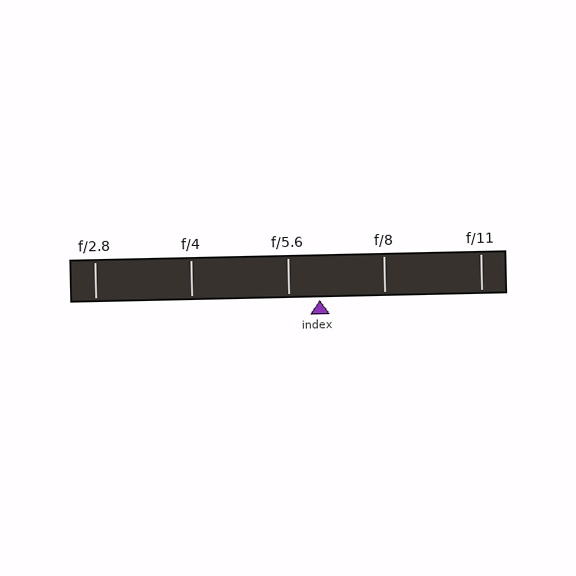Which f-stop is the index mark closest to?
The index mark is closest to f/5.6.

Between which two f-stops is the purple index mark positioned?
The index mark is between f/5.6 and f/8.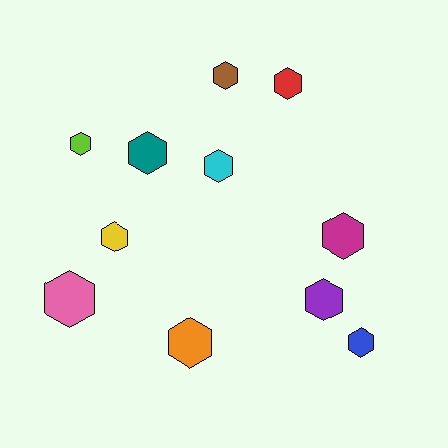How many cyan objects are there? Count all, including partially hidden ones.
There is 1 cyan object.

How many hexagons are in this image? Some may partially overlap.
There are 11 hexagons.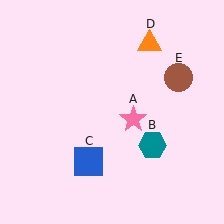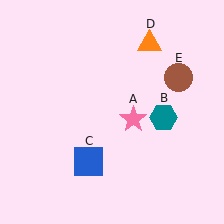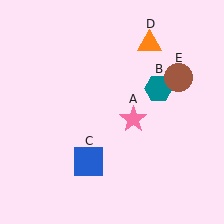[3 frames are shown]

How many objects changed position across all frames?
1 object changed position: teal hexagon (object B).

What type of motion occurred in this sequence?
The teal hexagon (object B) rotated counterclockwise around the center of the scene.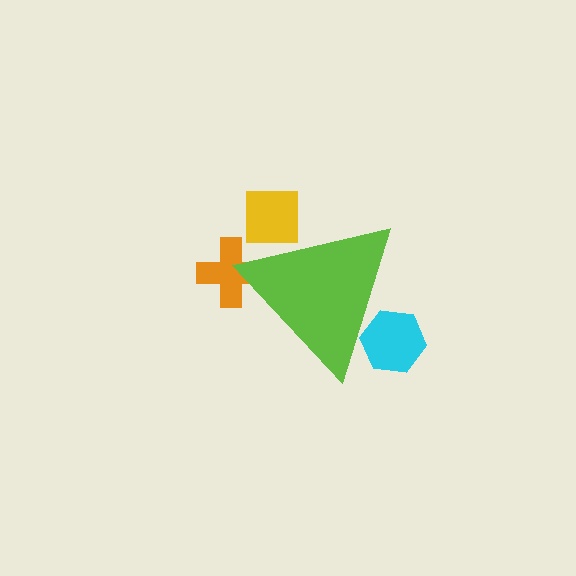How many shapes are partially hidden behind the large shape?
3 shapes are partially hidden.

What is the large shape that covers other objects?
A lime triangle.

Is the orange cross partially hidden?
Yes, the orange cross is partially hidden behind the lime triangle.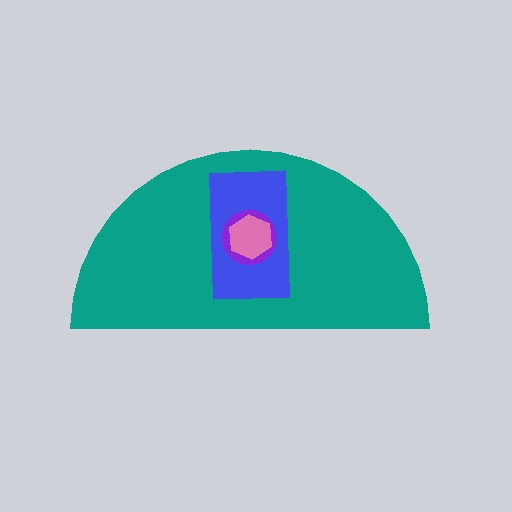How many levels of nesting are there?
4.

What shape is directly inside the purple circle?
The pink hexagon.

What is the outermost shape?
The teal semicircle.